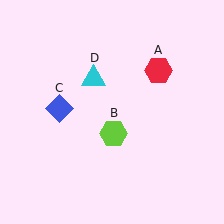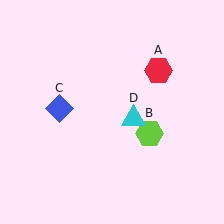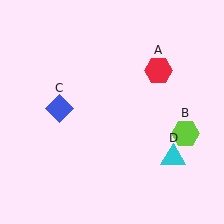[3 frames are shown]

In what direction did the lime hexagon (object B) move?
The lime hexagon (object B) moved right.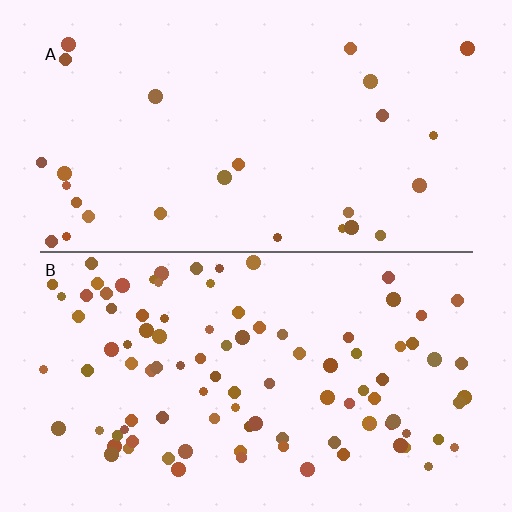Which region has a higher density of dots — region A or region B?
B (the bottom).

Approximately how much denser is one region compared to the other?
Approximately 3.7× — region B over region A.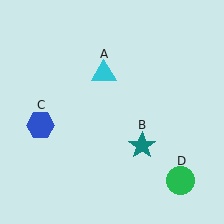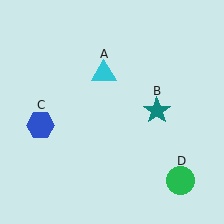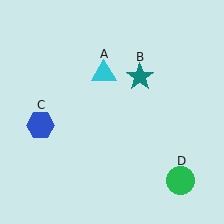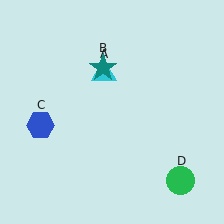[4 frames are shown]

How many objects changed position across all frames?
1 object changed position: teal star (object B).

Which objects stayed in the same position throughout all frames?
Cyan triangle (object A) and blue hexagon (object C) and green circle (object D) remained stationary.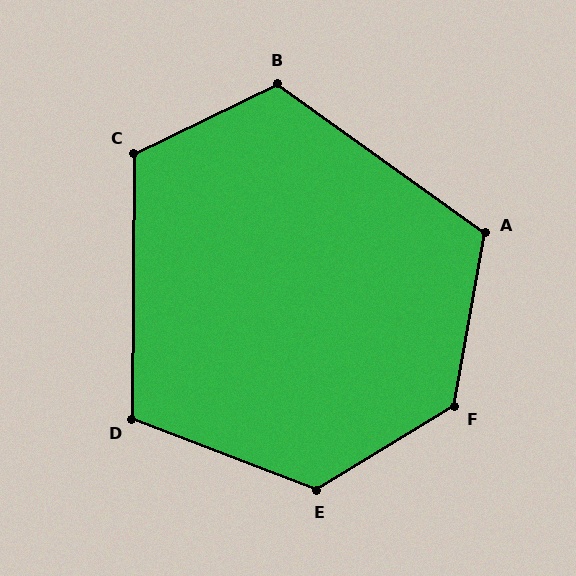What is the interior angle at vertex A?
Approximately 116 degrees (obtuse).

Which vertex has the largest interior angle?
F, at approximately 131 degrees.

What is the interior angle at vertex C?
Approximately 116 degrees (obtuse).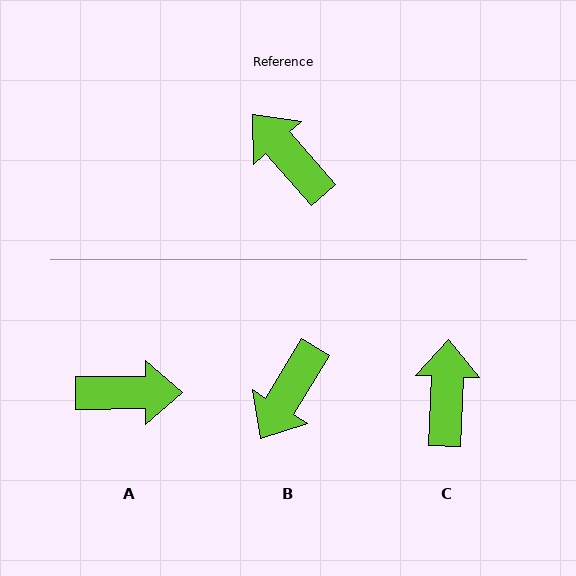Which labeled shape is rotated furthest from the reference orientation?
A, about 131 degrees away.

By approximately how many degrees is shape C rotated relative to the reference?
Approximately 44 degrees clockwise.